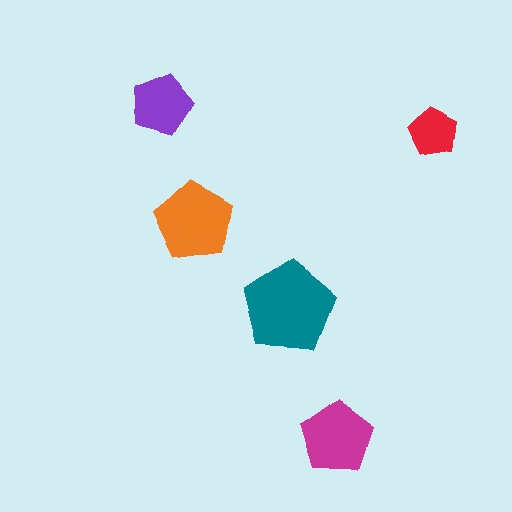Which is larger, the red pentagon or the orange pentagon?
The orange one.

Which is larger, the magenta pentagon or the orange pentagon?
The orange one.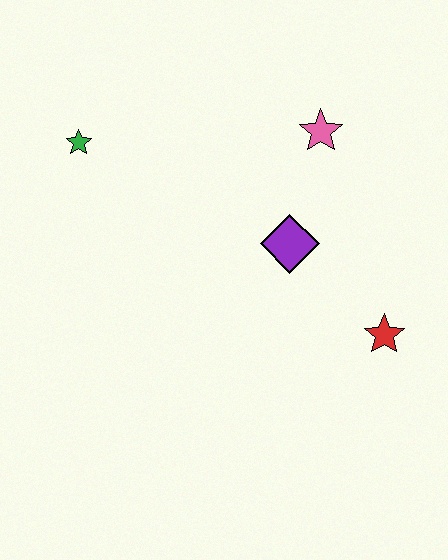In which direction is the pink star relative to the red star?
The pink star is above the red star.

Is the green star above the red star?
Yes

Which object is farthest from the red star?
The green star is farthest from the red star.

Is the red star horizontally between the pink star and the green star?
No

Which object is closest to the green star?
The purple diamond is closest to the green star.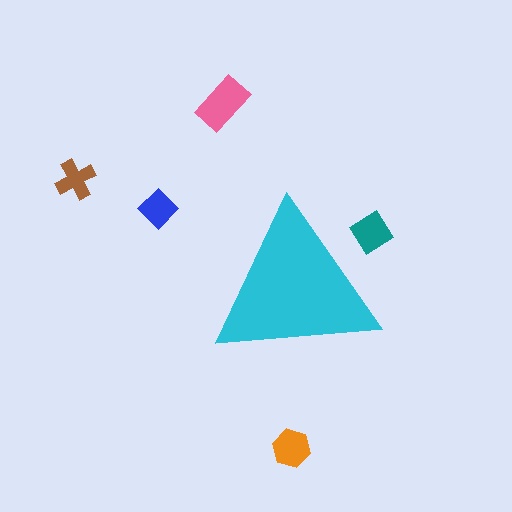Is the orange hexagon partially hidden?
No, the orange hexagon is fully visible.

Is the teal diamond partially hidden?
Yes, the teal diamond is partially hidden behind the cyan triangle.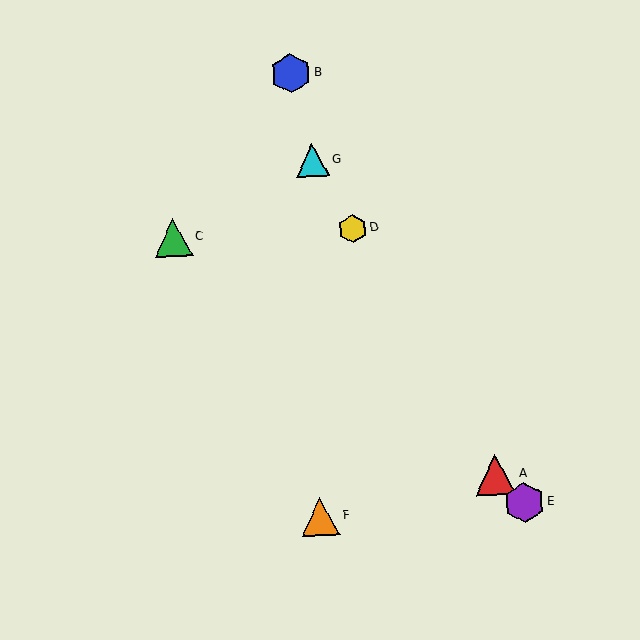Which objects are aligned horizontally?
Objects C, D are aligned horizontally.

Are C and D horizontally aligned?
Yes, both are at y≈237.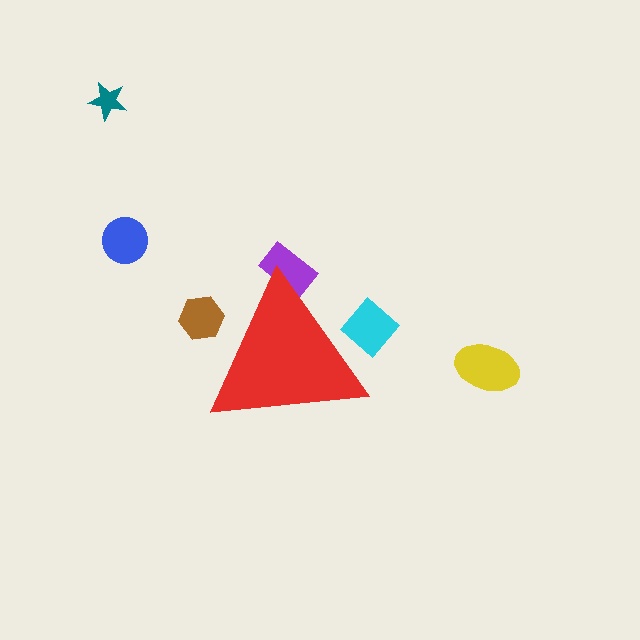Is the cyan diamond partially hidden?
Yes, the cyan diamond is partially hidden behind the red triangle.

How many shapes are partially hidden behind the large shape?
3 shapes are partially hidden.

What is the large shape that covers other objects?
A red triangle.